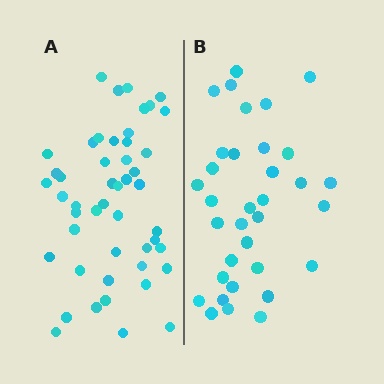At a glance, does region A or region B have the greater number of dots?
Region A (the left region) has more dots.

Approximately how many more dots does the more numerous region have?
Region A has approximately 15 more dots than region B.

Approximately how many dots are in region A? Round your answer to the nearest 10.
About 50 dots. (The exact count is 48, which rounds to 50.)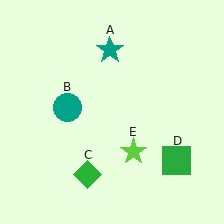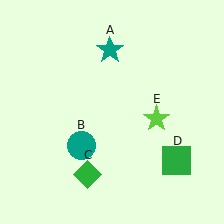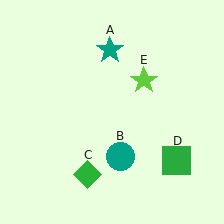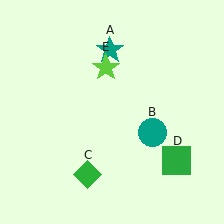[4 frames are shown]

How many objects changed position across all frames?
2 objects changed position: teal circle (object B), lime star (object E).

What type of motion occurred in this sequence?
The teal circle (object B), lime star (object E) rotated counterclockwise around the center of the scene.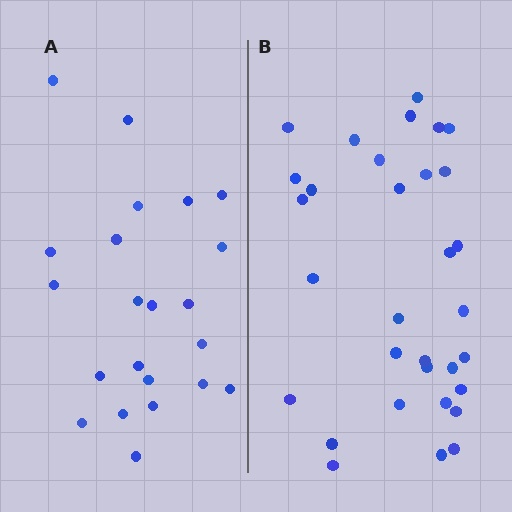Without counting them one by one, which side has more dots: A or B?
Region B (the right region) has more dots.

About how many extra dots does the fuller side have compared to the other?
Region B has roughly 10 or so more dots than region A.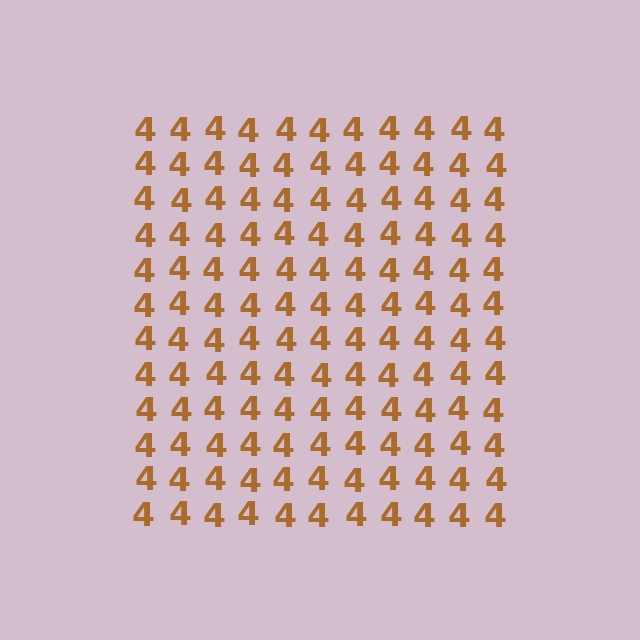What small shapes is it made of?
It is made of small digit 4's.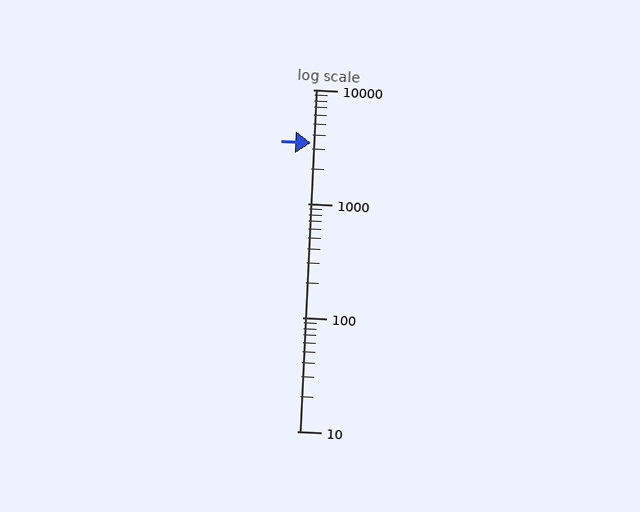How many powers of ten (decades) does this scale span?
The scale spans 3 decades, from 10 to 10000.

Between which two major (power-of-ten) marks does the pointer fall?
The pointer is between 1000 and 10000.